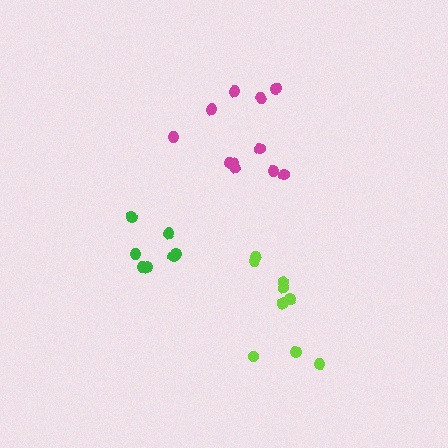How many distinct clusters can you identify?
There are 3 distinct clusters.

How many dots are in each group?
Group 1: 7 dots, Group 2: 9 dots, Group 3: 11 dots (27 total).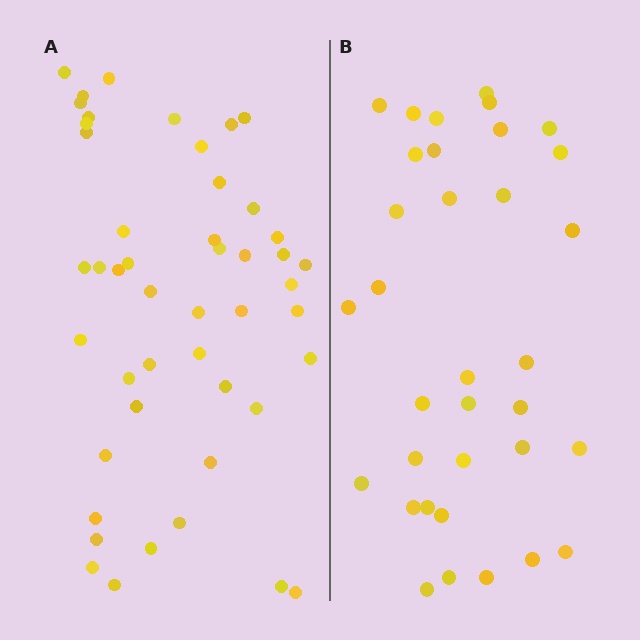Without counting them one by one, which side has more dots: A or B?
Region A (the left region) has more dots.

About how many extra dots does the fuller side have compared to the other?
Region A has approximately 15 more dots than region B.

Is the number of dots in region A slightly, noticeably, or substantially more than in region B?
Region A has noticeably more, but not dramatically so. The ratio is roughly 1.4 to 1.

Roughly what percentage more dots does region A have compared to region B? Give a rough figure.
About 40% more.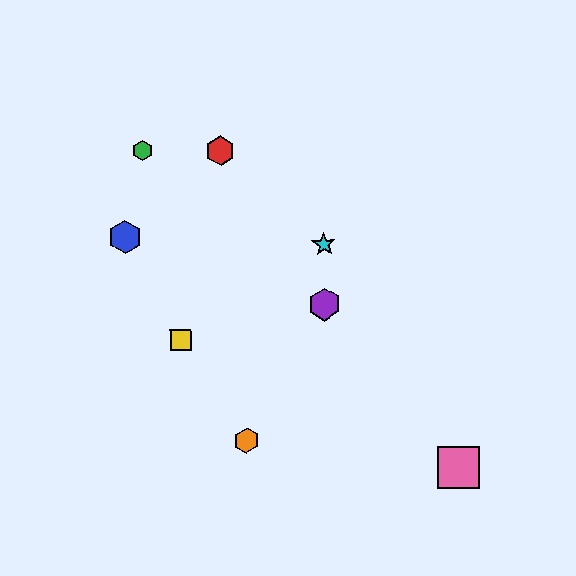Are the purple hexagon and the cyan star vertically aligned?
Yes, both are at x≈325.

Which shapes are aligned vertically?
The purple hexagon, the cyan star are aligned vertically.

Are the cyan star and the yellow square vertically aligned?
No, the cyan star is at x≈324 and the yellow square is at x≈181.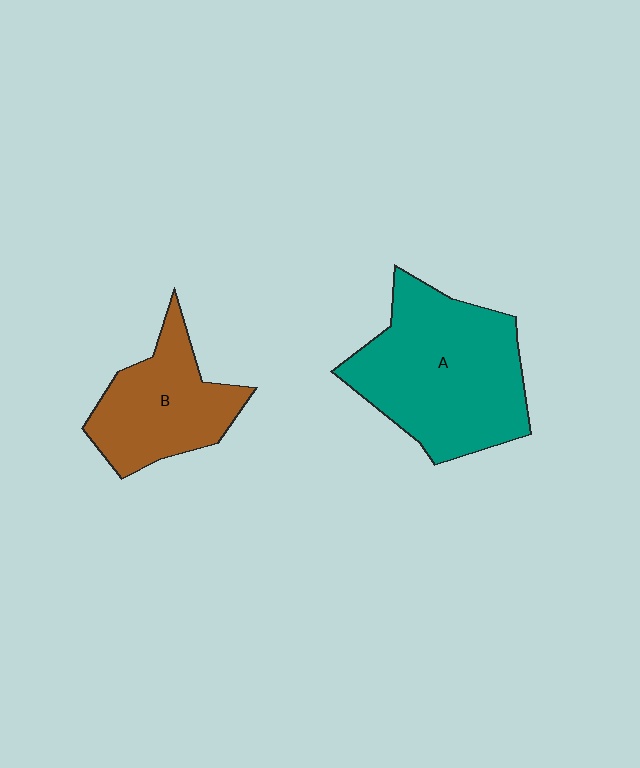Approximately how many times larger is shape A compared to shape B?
Approximately 1.6 times.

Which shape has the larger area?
Shape A (teal).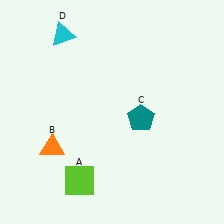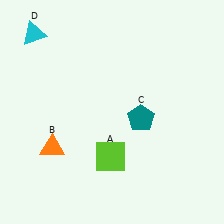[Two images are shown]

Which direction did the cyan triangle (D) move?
The cyan triangle (D) moved left.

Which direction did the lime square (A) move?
The lime square (A) moved right.